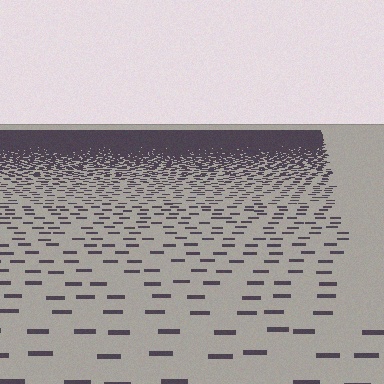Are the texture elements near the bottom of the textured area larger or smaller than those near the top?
Larger. Near the bottom, elements are closer to the viewer and appear at a bigger on-screen size.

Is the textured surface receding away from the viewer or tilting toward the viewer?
The surface is receding away from the viewer. Texture elements get smaller and denser toward the top.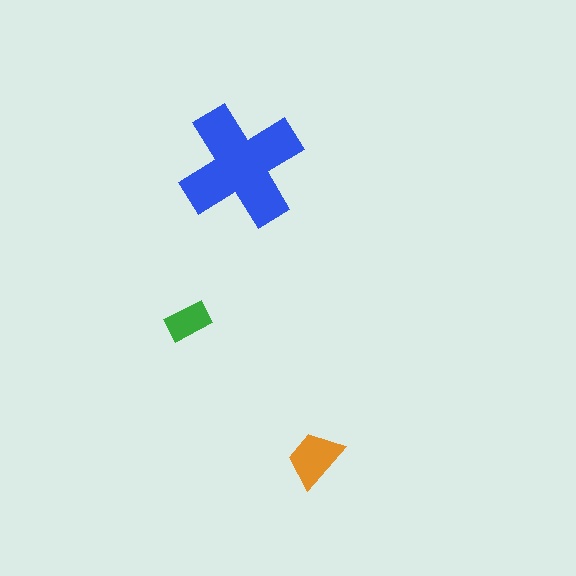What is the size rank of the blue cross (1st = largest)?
1st.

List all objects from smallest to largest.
The green rectangle, the orange trapezoid, the blue cross.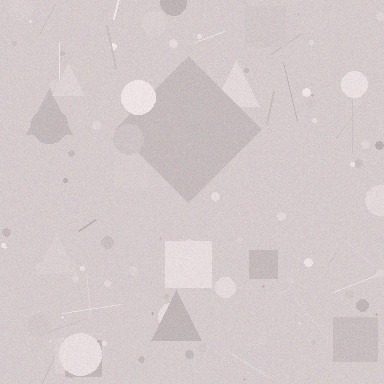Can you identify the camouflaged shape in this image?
The camouflaged shape is a diamond.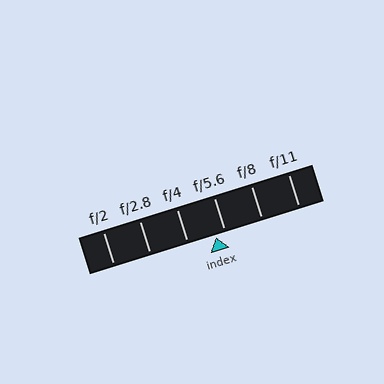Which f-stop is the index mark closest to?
The index mark is closest to f/5.6.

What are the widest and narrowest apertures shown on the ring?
The widest aperture shown is f/2 and the narrowest is f/11.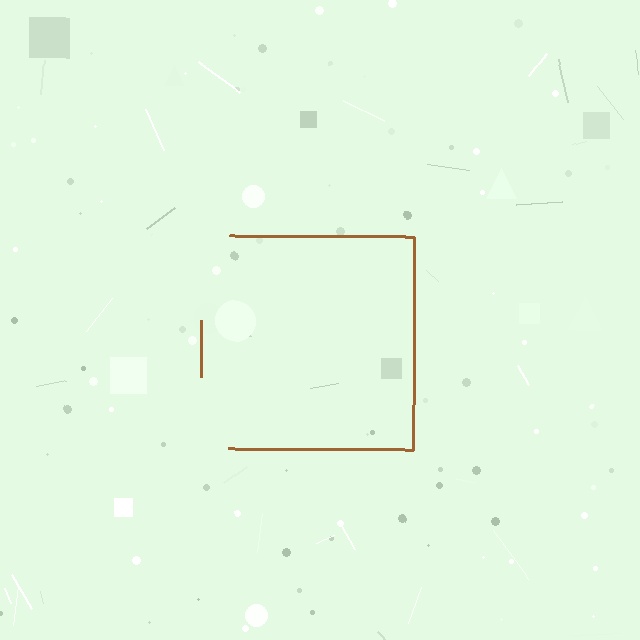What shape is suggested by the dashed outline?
The dashed outline suggests a square.